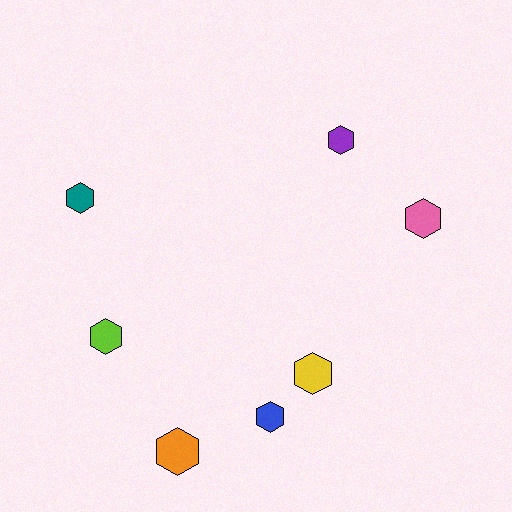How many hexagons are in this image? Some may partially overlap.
There are 7 hexagons.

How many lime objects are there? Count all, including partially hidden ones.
There is 1 lime object.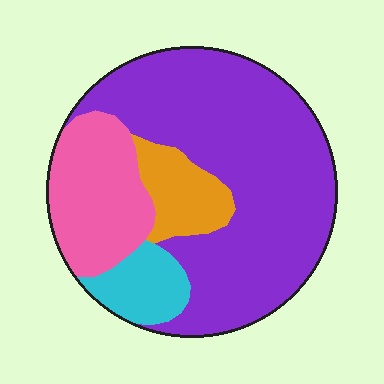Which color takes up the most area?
Purple, at roughly 60%.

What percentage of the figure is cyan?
Cyan covers roughly 10% of the figure.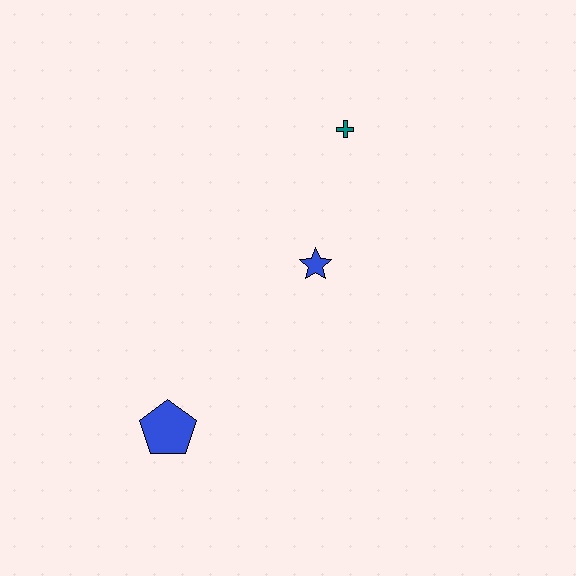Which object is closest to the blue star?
The teal cross is closest to the blue star.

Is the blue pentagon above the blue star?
No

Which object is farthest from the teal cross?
The blue pentagon is farthest from the teal cross.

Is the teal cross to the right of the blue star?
Yes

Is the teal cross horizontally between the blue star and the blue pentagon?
No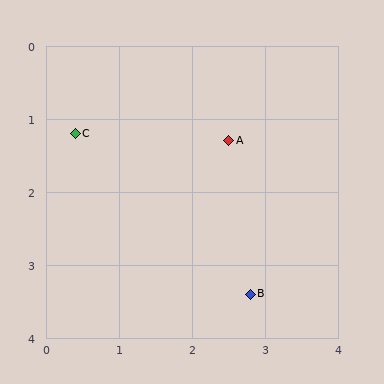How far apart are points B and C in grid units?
Points B and C are about 3.3 grid units apart.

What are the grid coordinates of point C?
Point C is at approximately (0.4, 1.2).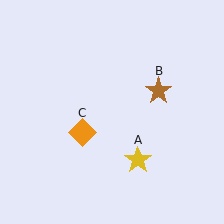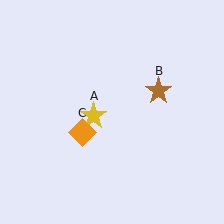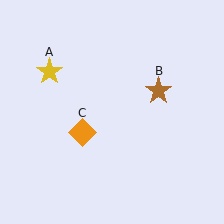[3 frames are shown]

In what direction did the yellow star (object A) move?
The yellow star (object A) moved up and to the left.